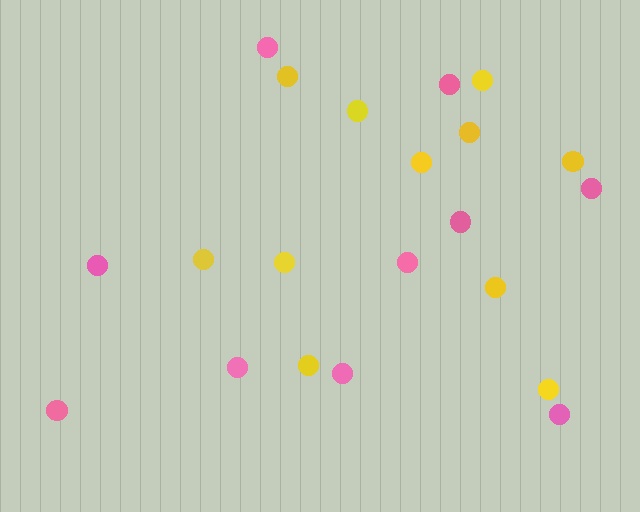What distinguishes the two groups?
There are 2 groups: one group of yellow circles (11) and one group of pink circles (10).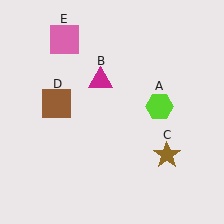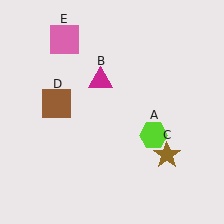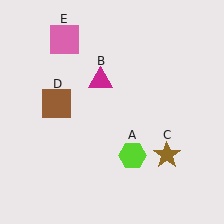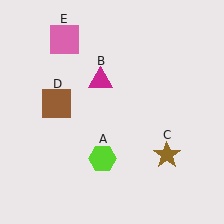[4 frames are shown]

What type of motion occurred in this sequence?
The lime hexagon (object A) rotated clockwise around the center of the scene.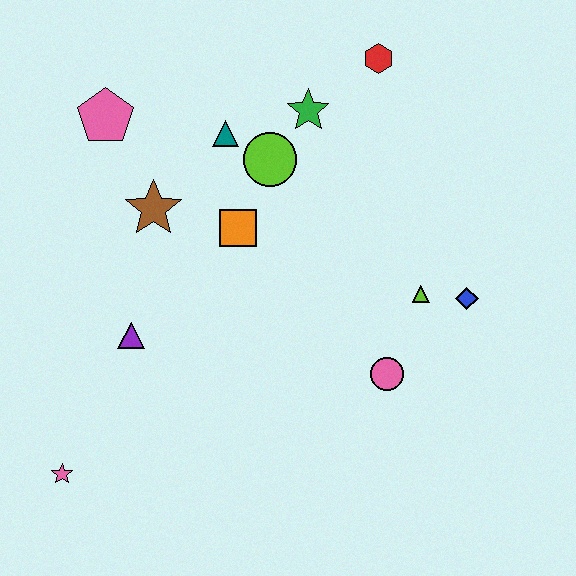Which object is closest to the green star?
The lime circle is closest to the green star.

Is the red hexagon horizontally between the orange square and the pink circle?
Yes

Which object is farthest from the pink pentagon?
The blue diamond is farthest from the pink pentagon.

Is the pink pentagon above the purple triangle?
Yes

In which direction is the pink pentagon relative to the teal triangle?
The pink pentagon is to the left of the teal triangle.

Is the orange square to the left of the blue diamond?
Yes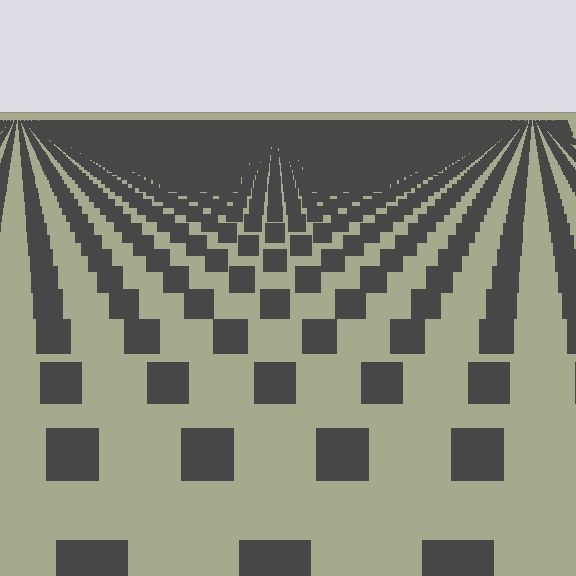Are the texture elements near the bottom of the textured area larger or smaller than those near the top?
Larger. Near the bottom, elements are closer to the viewer and appear at a bigger on-screen size.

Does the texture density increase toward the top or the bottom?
Density increases toward the top.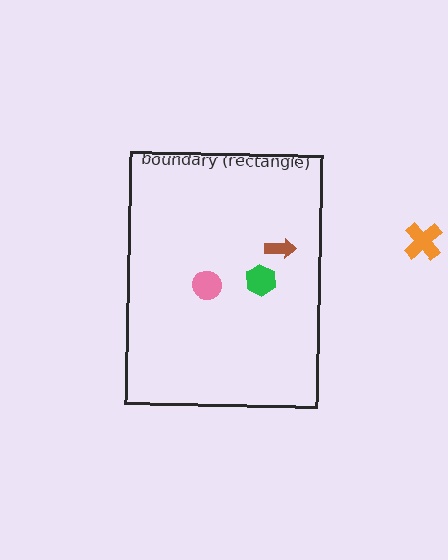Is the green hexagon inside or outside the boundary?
Inside.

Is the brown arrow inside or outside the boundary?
Inside.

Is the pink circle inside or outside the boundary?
Inside.